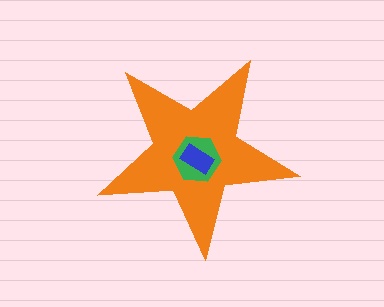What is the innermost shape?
The blue rectangle.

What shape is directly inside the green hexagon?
The blue rectangle.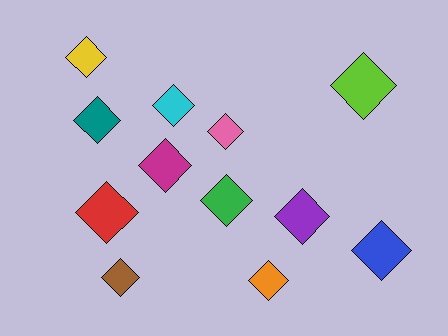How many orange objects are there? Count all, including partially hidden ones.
There is 1 orange object.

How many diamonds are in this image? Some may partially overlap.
There are 12 diamonds.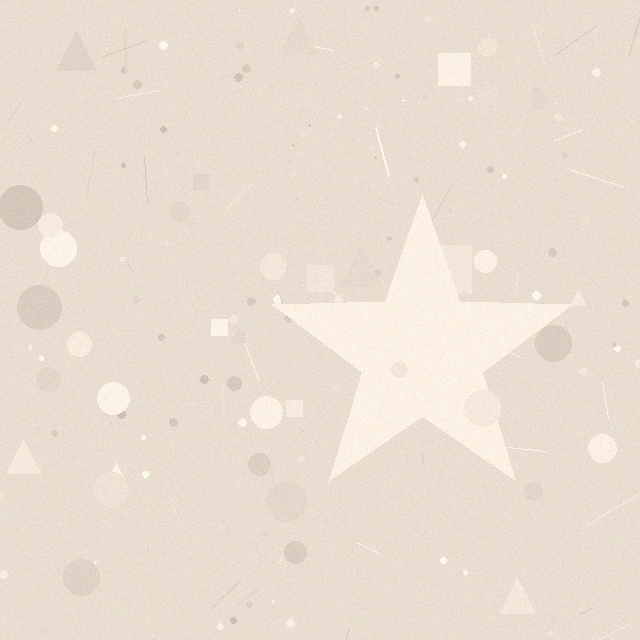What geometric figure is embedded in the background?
A star is embedded in the background.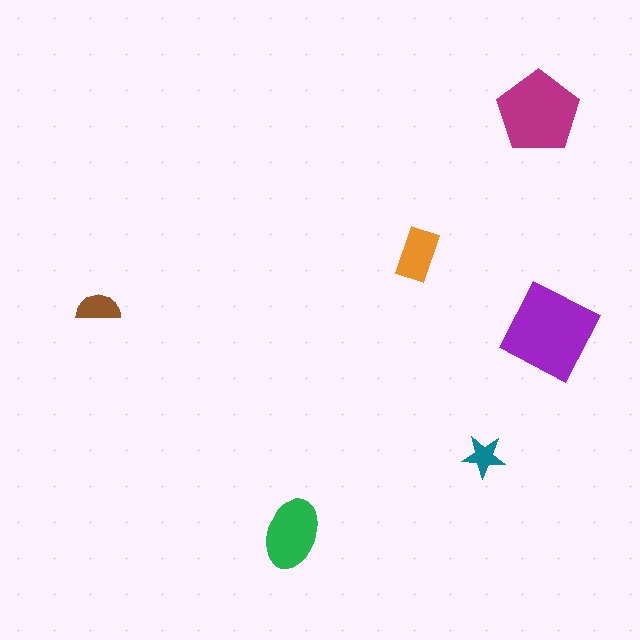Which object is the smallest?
The teal star.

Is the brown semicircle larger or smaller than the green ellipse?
Smaller.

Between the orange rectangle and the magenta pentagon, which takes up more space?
The magenta pentagon.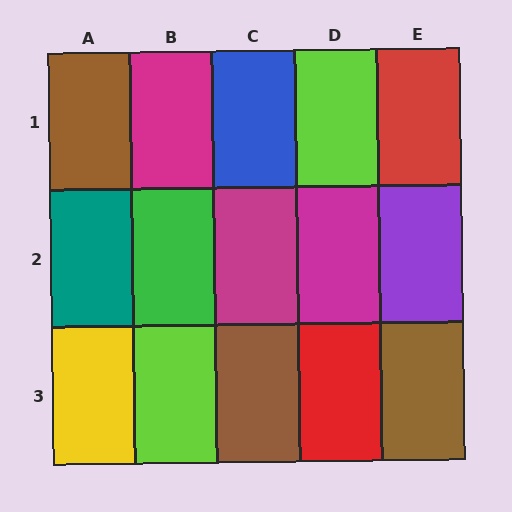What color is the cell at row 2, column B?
Green.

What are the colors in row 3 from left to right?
Yellow, lime, brown, red, brown.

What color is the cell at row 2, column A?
Teal.